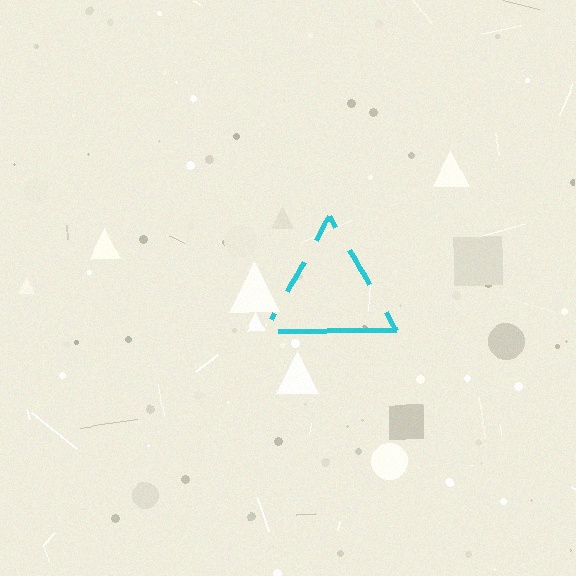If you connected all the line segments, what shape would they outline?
They would outline a triangle.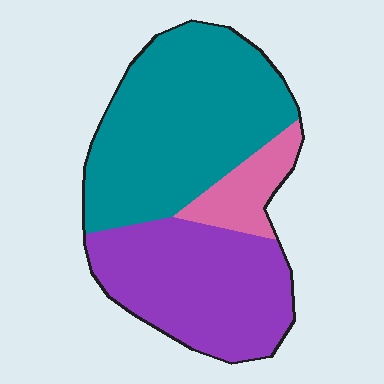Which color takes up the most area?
Teal, at roughly 50%.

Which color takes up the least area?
Pink, at roughly 10%.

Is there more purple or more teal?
Teal.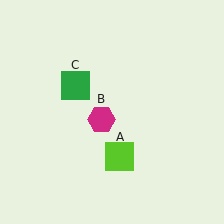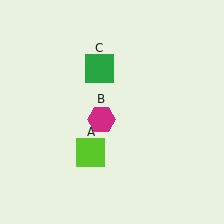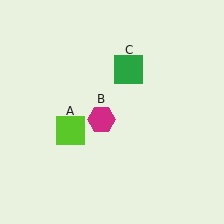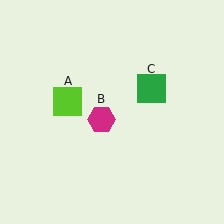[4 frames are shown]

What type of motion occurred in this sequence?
The lime square (object A), green square (object C) rotated clockwise around the center of the scene.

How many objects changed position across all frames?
2 objects changed position: lime square (object A), green square (object C).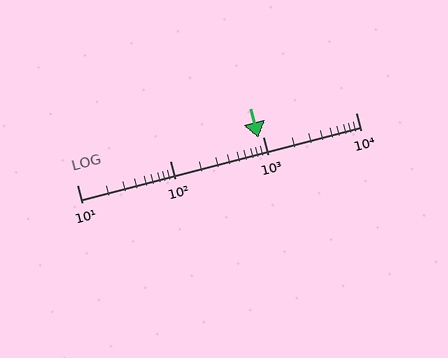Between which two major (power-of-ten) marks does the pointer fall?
The pointer is between 100 and 1000.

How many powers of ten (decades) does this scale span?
The scale spans 3 decades, from 10 to 10000.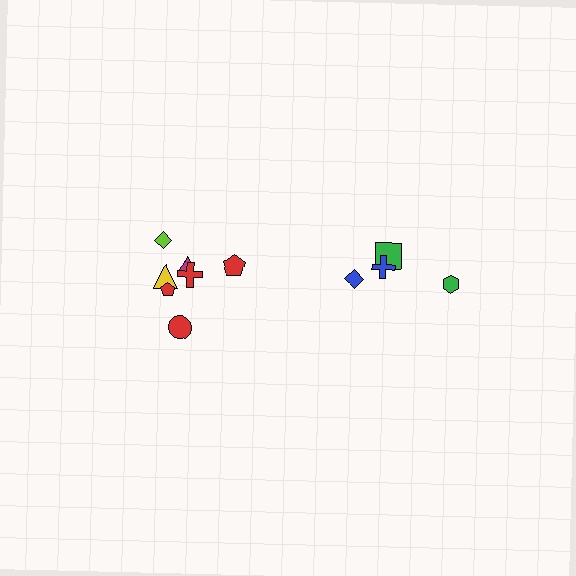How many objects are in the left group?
There are 7 objects.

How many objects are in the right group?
There are 4 objects.